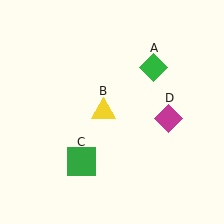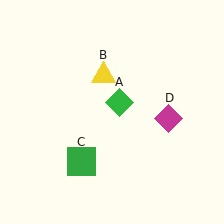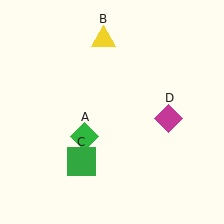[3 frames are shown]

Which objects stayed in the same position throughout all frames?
Green square (object C) and magenta diamond (object D) remained stationary.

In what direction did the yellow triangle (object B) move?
The yellow triangle (object B) moved up.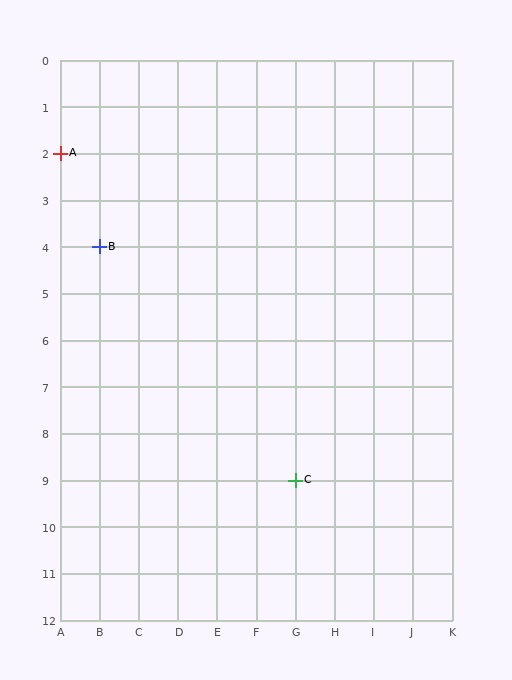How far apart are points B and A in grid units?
Points B and A are 1 column and 2 rows apart (about 2.2 grid units diagonally).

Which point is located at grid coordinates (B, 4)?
Point B is at (B, 4).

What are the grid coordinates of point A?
Point A is at grid coordinates (A, 2).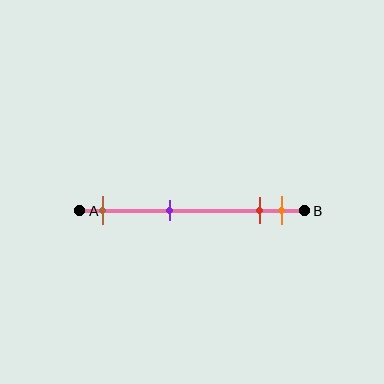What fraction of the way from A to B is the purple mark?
The purple mark is approximately 40% (0.4) of the way from A to B.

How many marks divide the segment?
There are 4 marks dividing the segment.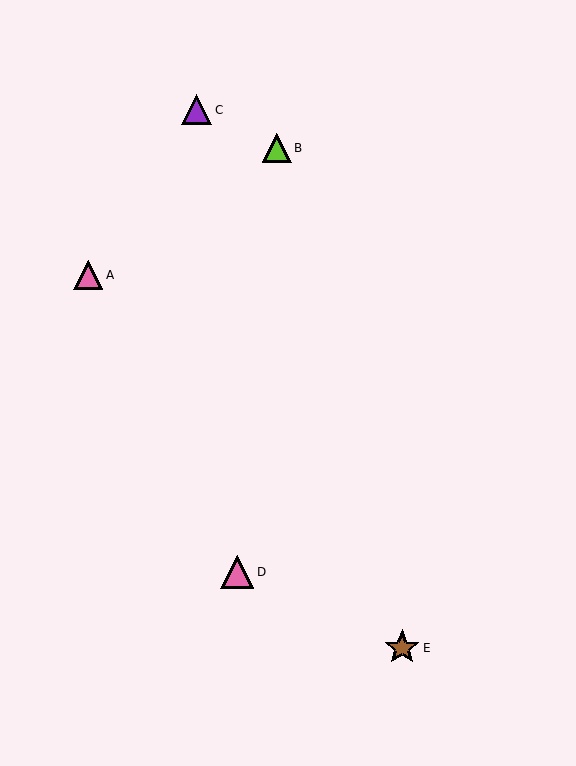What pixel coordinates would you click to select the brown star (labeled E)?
Click at (402, 648) to select the brown star E.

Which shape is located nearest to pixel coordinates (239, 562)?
The pink triangle (labeled D) at (237, 572) is nearest to that location.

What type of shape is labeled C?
Shape C is a purple triangle.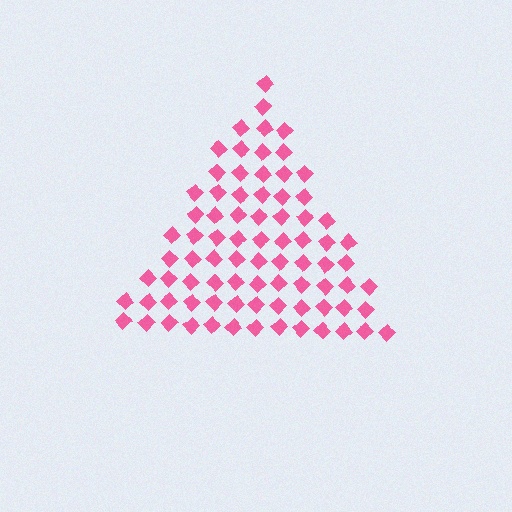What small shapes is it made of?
It is made of small diamonds.